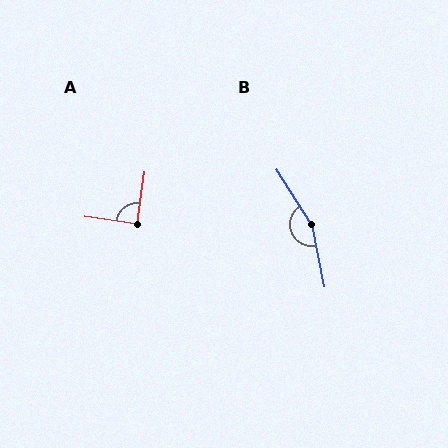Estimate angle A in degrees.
Approximately 90 degrees.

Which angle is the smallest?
A, at approximately 90 degrees.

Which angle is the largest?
B, at approximately 158 degrees.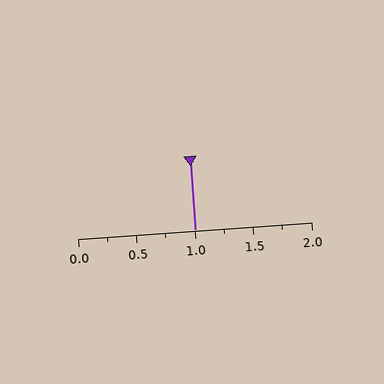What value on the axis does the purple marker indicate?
The marker indicates approximately 1.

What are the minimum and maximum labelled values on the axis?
The axis runs from 0.0 to 2.0.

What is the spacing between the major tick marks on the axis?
The major ticks are spaced 0.5 apart.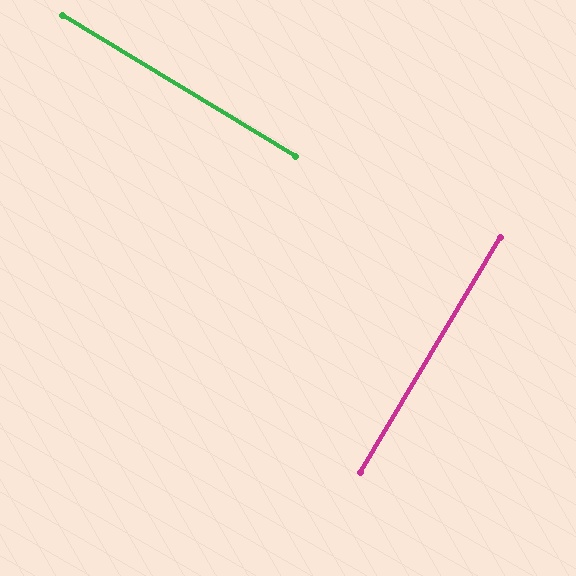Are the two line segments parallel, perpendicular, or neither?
Perpendicular — they meet at approximately 90°.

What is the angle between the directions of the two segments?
Approximately 90 degrees.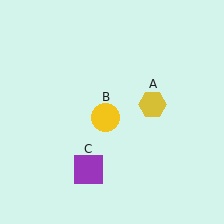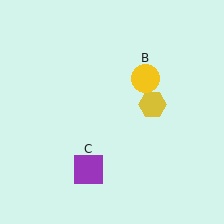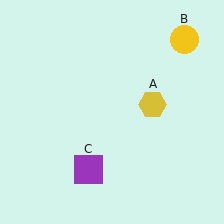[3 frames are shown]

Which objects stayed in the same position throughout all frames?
Yellow hexagon (object A) and purple square (object C) remained stationary.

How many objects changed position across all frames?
1 object changed position: yellow circle (object B).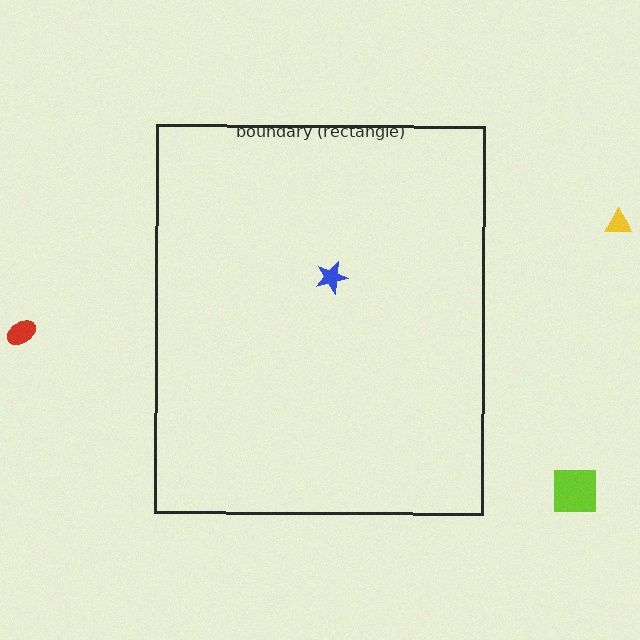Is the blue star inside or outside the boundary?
Inside.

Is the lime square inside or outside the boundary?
Outside.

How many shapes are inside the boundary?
1 inside, 3 outside.